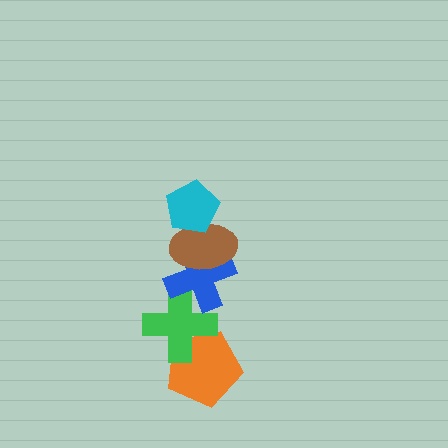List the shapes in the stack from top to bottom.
From top to bottom: the cyan pentagon, the brown ellipse, the blue cross, the green cross, the orange pentagon.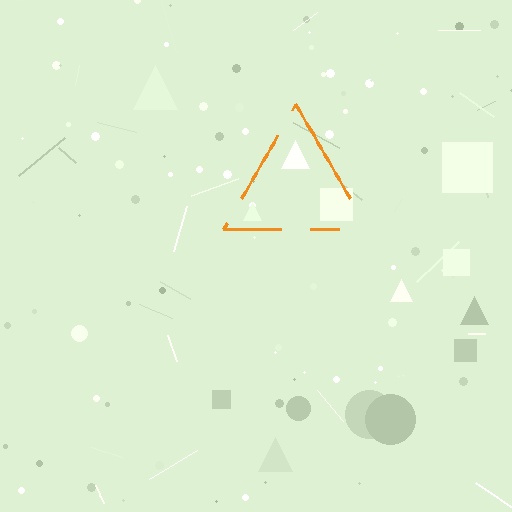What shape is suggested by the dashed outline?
The dashed outline suggests a triangle.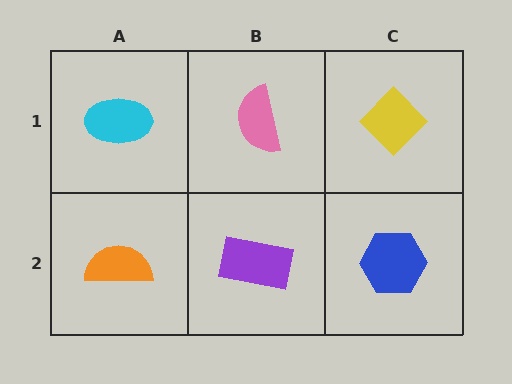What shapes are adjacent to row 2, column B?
A pink semicircle (row 1, column B), an orange semicircle (row 2, column A), a blue hexagon (row 2, column C).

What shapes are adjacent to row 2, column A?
A cyan ellipse (row 1, column A), a purple rectangle (row 2, column B).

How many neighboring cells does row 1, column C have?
2.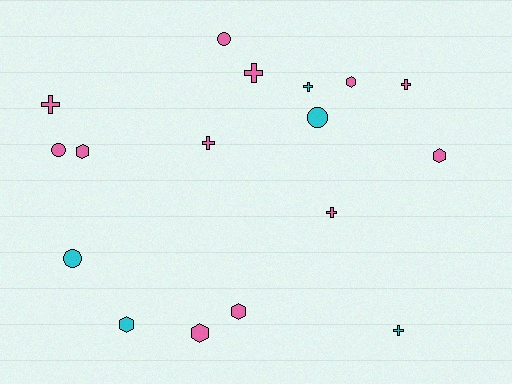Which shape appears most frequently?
Cross, with 7 objects.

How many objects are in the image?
There are 17 objects.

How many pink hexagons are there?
There are 5 pink hexagons.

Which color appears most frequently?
Pink, with 12 objects.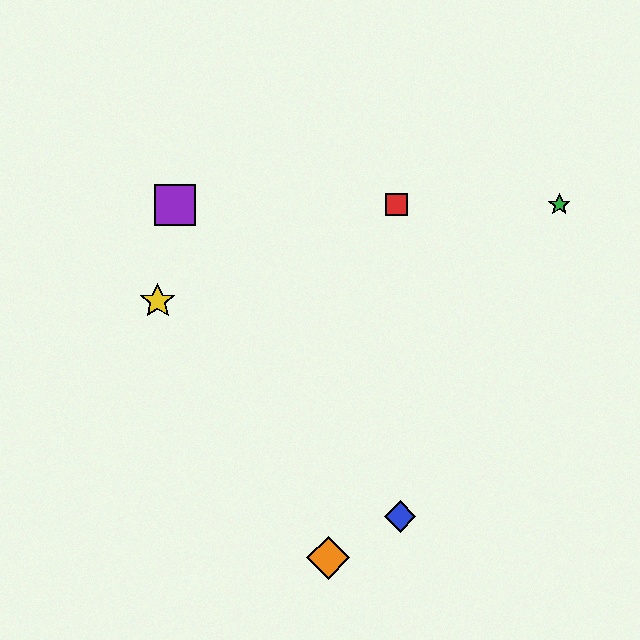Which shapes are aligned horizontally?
The red square, the green star, the purple square are aligned horizontally.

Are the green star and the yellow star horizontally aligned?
No, the green star is at y≈205 and the yellow star is at y≈301.